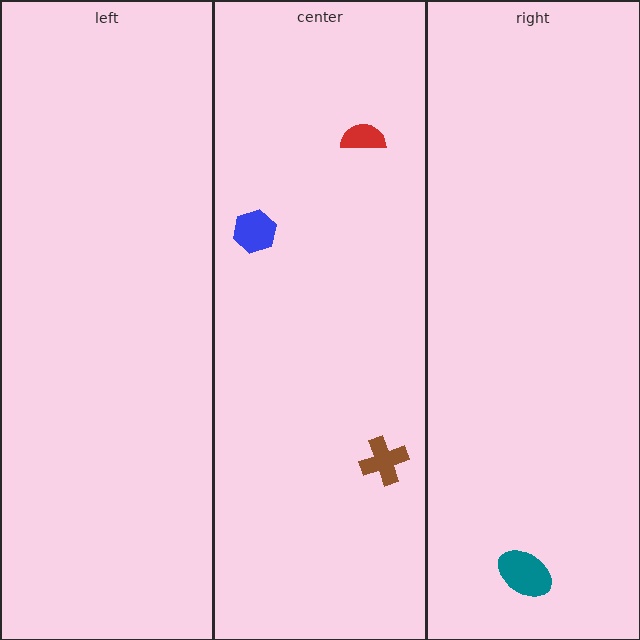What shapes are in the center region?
The blue hexagon, the red semicircle, the brown cross.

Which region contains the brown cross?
The center region.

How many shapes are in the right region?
1.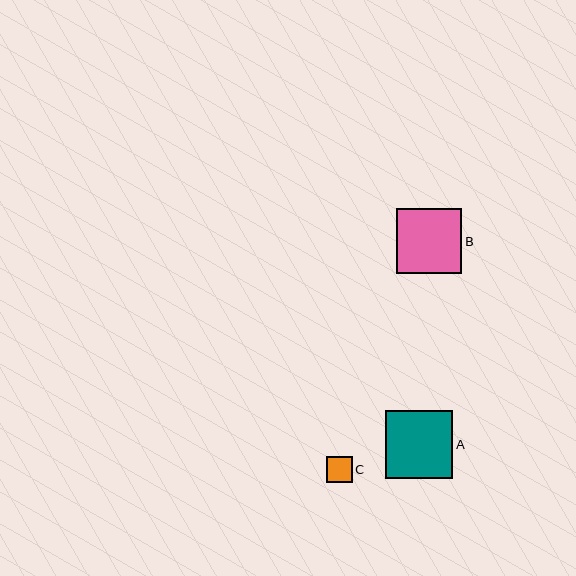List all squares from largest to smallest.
From largest to smallest: A, B, C.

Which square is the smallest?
Square C is the smallest with a size of approximately 26 pixels.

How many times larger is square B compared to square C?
Square B is approximately 2.5 times the size of square C.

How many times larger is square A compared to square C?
Square A is approximately 2.6 times the size of square C.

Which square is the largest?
Square A is the largest with a size of approximately 67 pixels.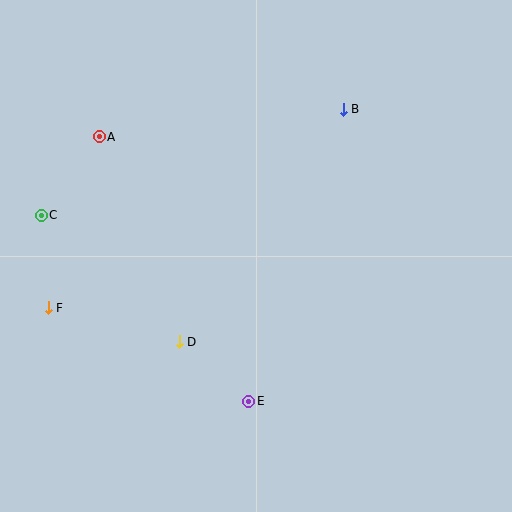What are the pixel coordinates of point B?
Point B is at (343, 109).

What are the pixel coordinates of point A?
Point A is at (99, 137).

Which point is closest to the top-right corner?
Point B is closest to the top-right corner.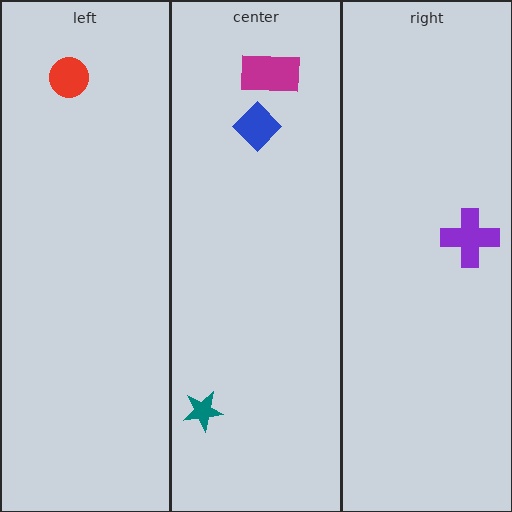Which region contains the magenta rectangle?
The center region.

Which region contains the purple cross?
The right region.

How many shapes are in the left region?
1.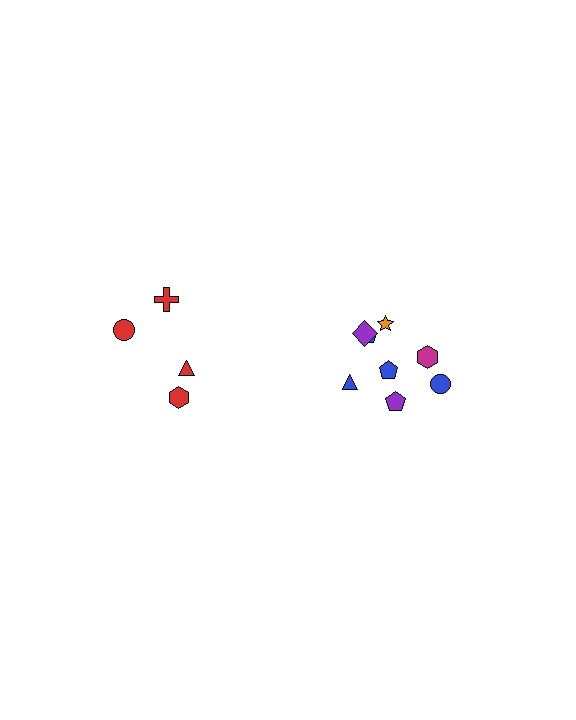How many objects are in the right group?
There are 8 objects.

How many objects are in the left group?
There are 4 objects.